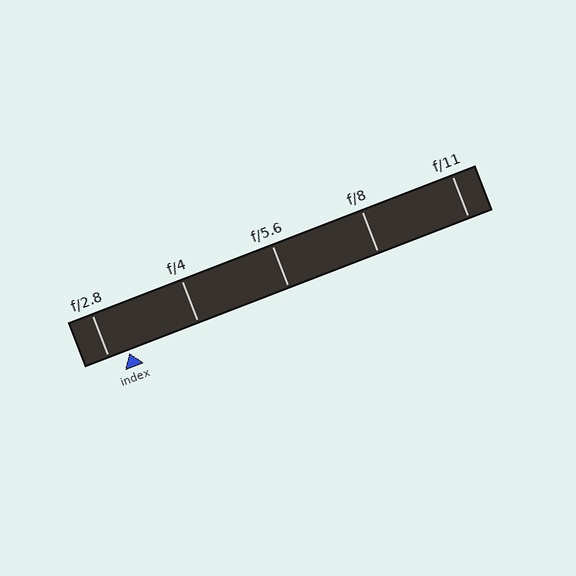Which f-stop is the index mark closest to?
The index mark is closest to f/2.8.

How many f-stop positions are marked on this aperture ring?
There are 5 f-stop positions marked.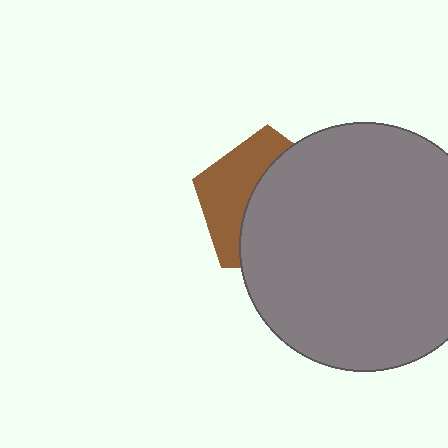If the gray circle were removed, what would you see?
You would see the complete brown pentagon.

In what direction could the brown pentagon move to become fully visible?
The brown pentagon could move left. That would shift it out from behind the gray circle entirely.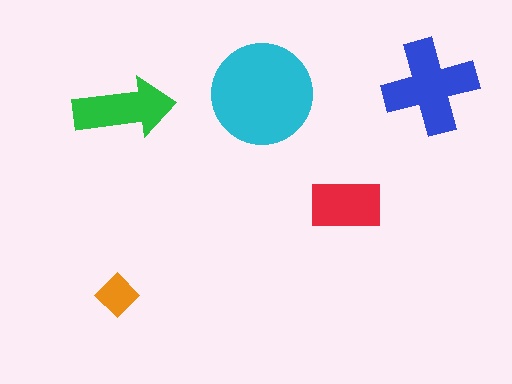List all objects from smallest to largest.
The orange diamond, the red rectangle, the green arrow, the blue cross, the cyan circle.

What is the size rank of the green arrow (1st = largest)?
3rd.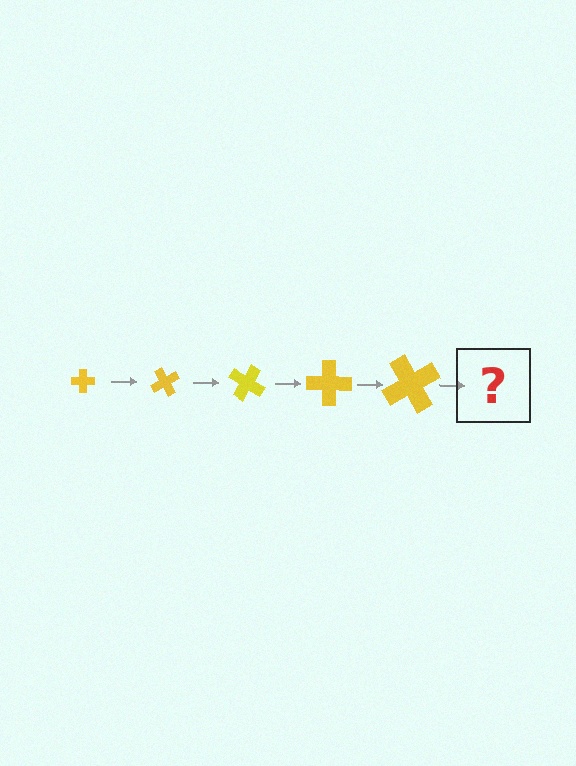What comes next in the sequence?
The next element should be a cross, larger than the previous one and rotated 300 degrees from the start.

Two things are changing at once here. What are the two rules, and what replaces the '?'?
The two rules are that the cross grows larger each step and it rotates 60 degrees each step. The '?' should be a cross, larger than the previous one and rotated 300 degrees from the start.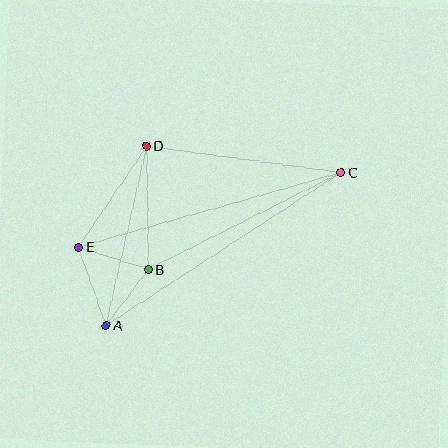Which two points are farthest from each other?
Points A and C are farthest from each other.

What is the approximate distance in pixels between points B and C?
The distance between B and C is approximately 216 pixels.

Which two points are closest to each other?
Points A and B are closest to each other.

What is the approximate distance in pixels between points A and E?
The distance between A and E is approximately 83 pixels.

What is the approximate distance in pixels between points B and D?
The distance between B and D is approximately 124 pixels.